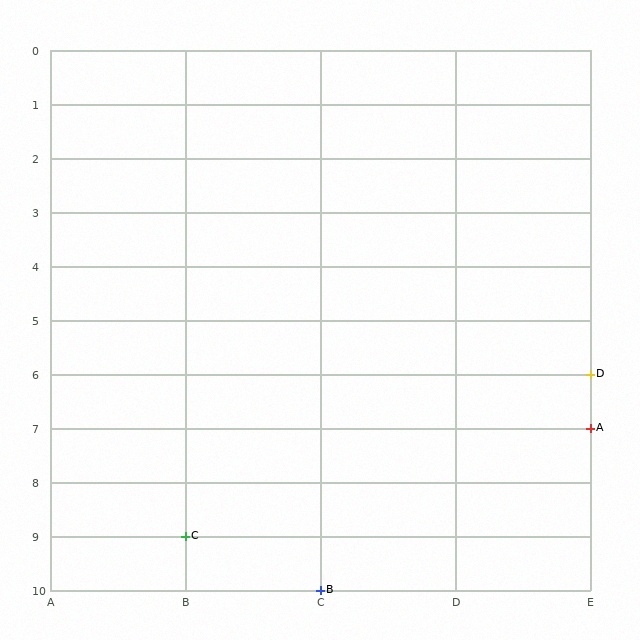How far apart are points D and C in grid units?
Points D and C are 3 columns and 3 rows apart (about 4.2 grid units diagonally).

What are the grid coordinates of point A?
Point A is at grid coordinates (E, 7).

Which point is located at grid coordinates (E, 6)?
Point D is at (E, 6).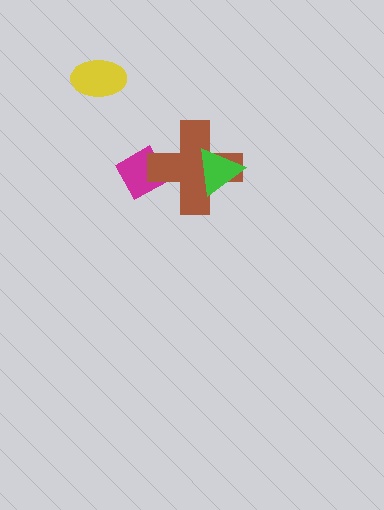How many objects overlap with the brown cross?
2 objects overlap with the brown cross.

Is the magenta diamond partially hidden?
Yes, it is partially covered by another shape.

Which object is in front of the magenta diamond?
The brown cross is in front of the magenta diamond.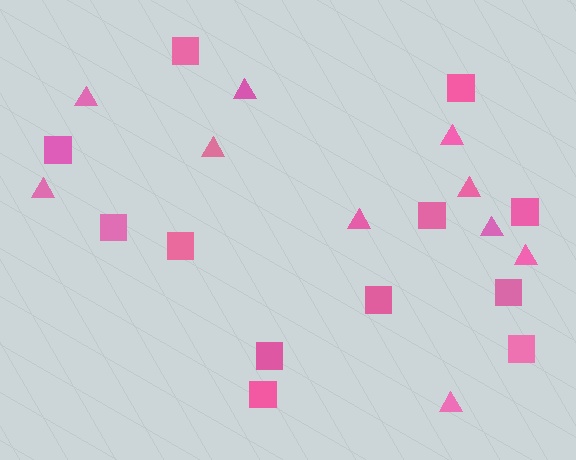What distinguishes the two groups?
There are 2 groups: one group of triangles (10) and one group of squares (12).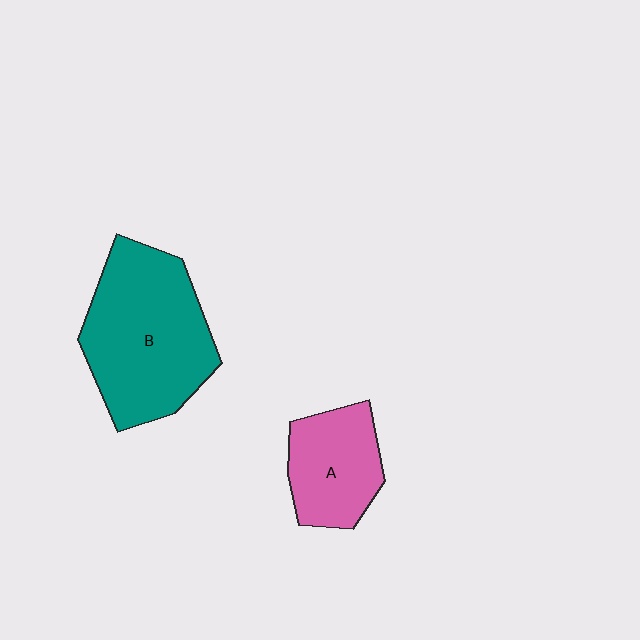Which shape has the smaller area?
Shape A (pink).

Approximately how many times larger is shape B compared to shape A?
Approximately 1.8 times.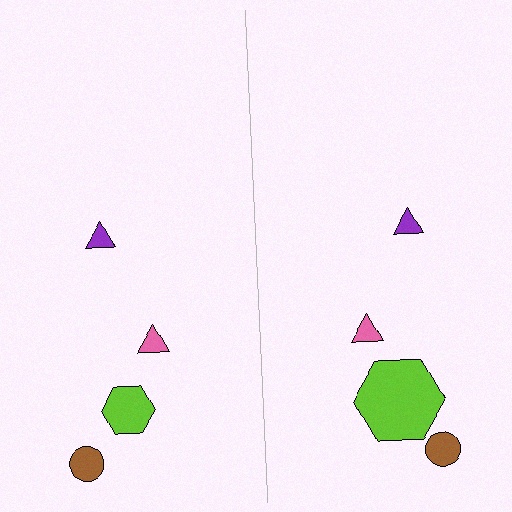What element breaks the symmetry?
The lime hexagon on the right side has a different size than its mirror counterpart.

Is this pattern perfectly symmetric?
No, the pattern is not perfectly symmetric. The lime hexagon on the right side has a different size than its mirror counterpart.